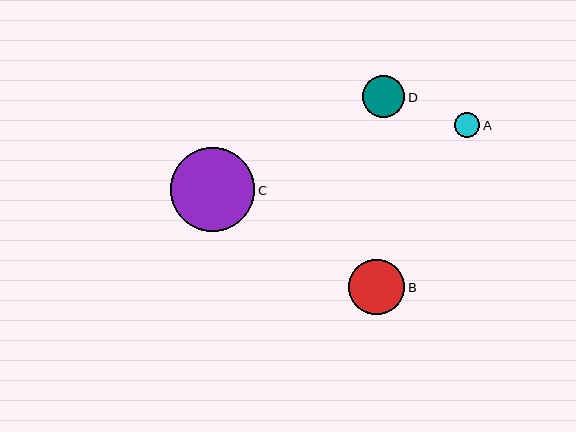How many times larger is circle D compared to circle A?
Circle D is approximately 1.7 times the size of circle A.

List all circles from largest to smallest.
From largest to smallest: C, B, D, A.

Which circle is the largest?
Circle C is the largest with a size of approximately 84 pixels.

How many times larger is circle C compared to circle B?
Circle C is approximately 1.5 times the size of circle B.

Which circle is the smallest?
Circle A is the smallest with a size of approximately 25 pixels.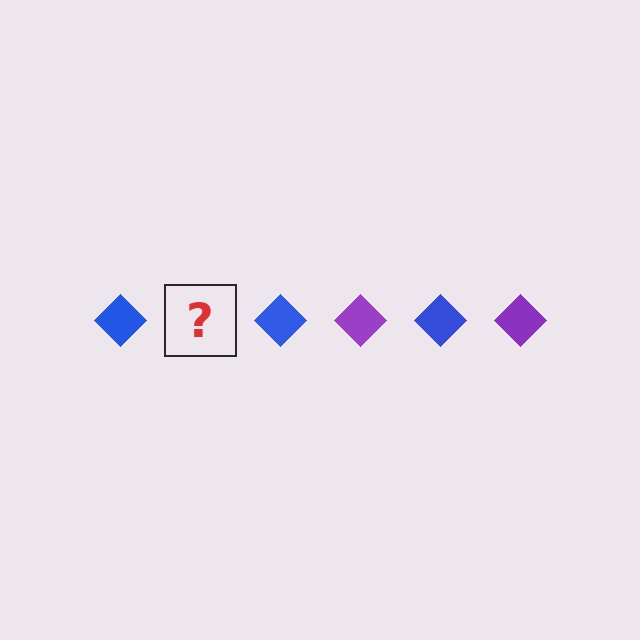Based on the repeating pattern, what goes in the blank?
The blank should be a purple diamond.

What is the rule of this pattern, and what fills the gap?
The rule is that the pattern cycles through blue, purple diamonds. The gap should be filled with a purple diamond.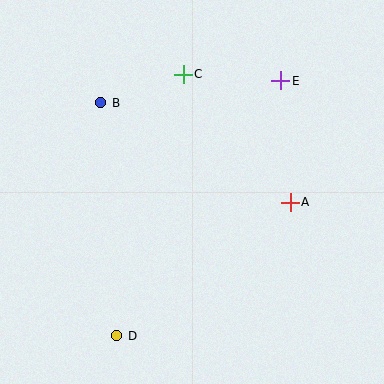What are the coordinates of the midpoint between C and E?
The midpoint between C and E is at (232, 78).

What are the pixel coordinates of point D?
Point D is at (117, 336).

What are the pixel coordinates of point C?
Point C is at (183, 74).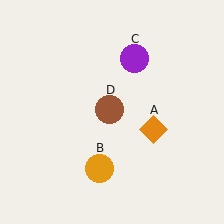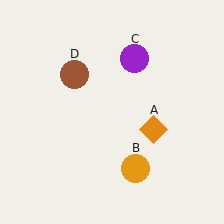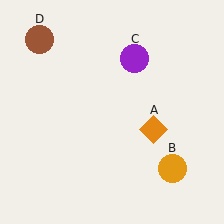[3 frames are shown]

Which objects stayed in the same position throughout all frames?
Orange diamond (object A) and purple circle (object C) remained stationary.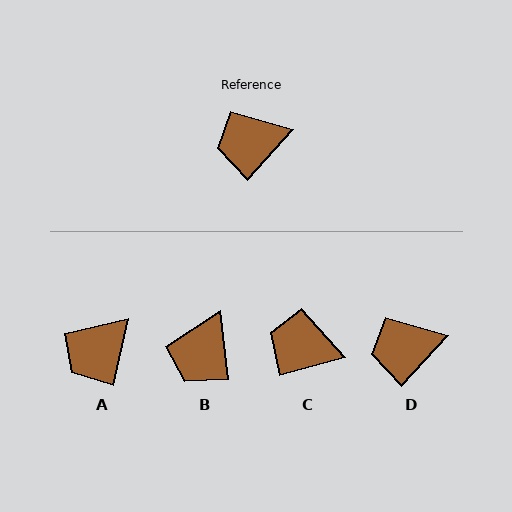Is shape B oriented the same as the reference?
No, it is off by about 50 degrees.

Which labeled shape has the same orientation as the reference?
D.